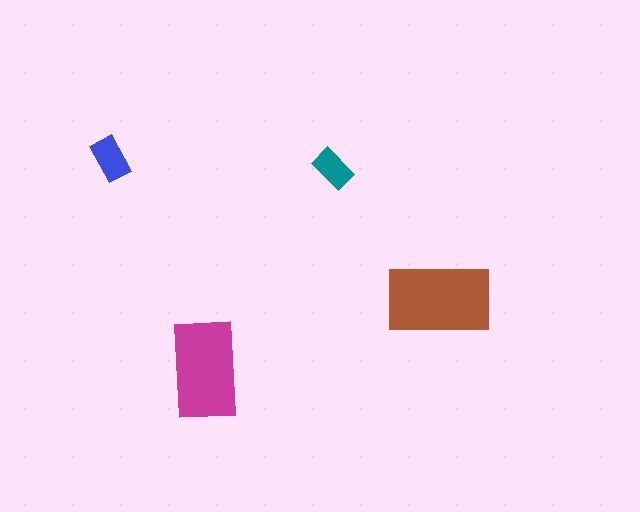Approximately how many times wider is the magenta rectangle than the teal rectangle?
About 2.5 times wider.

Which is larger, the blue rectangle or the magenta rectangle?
The magenta one.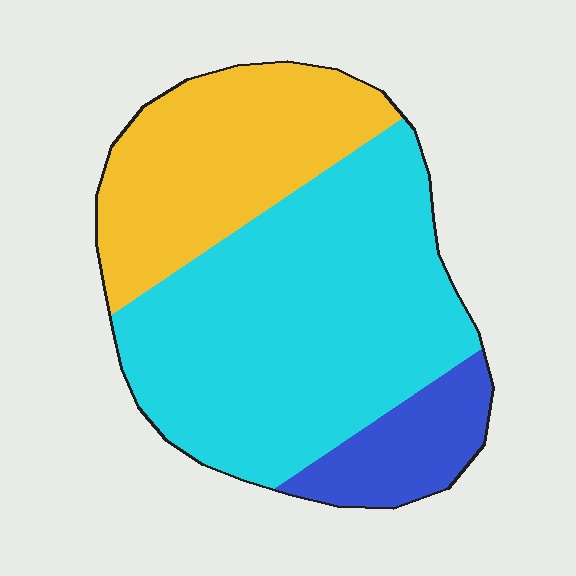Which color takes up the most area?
Cyan, at roughly 55%.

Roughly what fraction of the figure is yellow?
Yellow covers around 30% of the figure.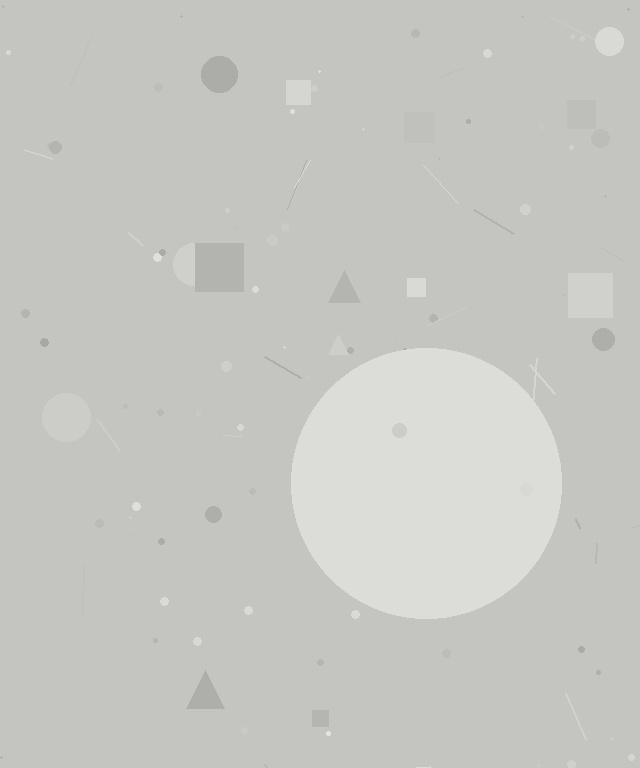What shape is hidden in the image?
A circle is hidden in the image.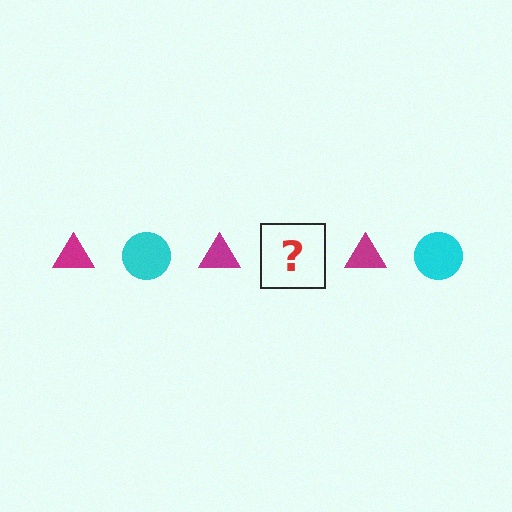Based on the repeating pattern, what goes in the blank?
The blank should be a cyan circle.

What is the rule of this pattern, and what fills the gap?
The rule is that the pattern alternates between magenta triangle and cyan circle. The gap should be filled with a cyan circle.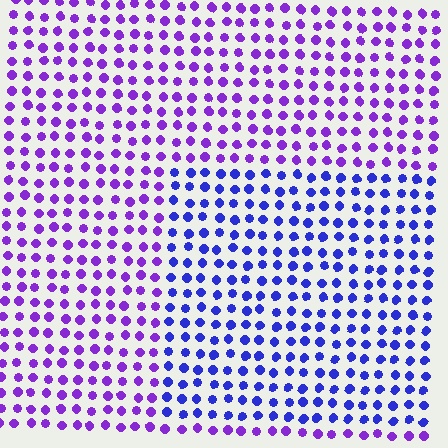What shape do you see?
I see a rectangle.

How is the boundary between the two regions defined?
The boundary is defined purely by a slight shift in hue (about 36 degrees). Spacing, size, and orientation are identical on both sides.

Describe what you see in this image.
The image is filled with small purple elements in a uniform arrangement. A rectangle-shaped region is visible where the elements are tinted to a slightly different hue, forming a subtle color boundary.